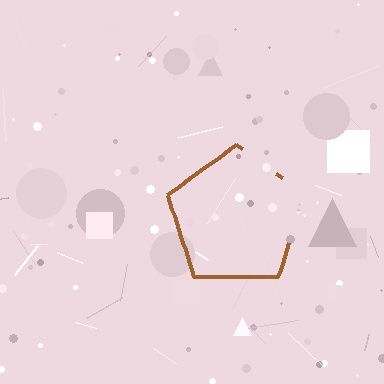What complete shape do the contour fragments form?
The contour fragments form a pentagon.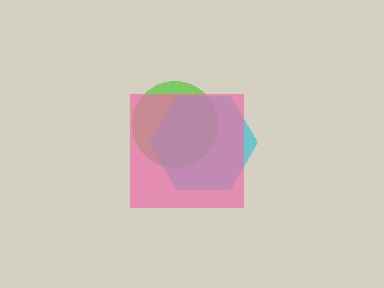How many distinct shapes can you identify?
There are 3 distinct shapes: a lime circle, a cyan hexagon, a pink square.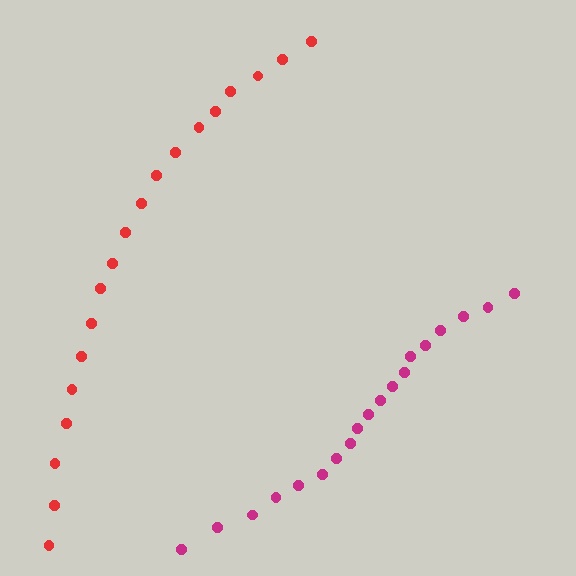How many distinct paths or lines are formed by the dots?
There are 2 distinct paths.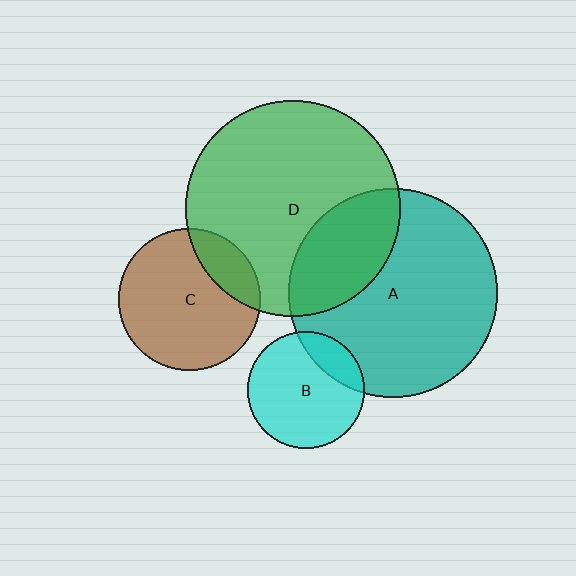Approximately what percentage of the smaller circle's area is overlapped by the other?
Approximately 30%.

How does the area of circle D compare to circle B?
Approximately 3.4 times.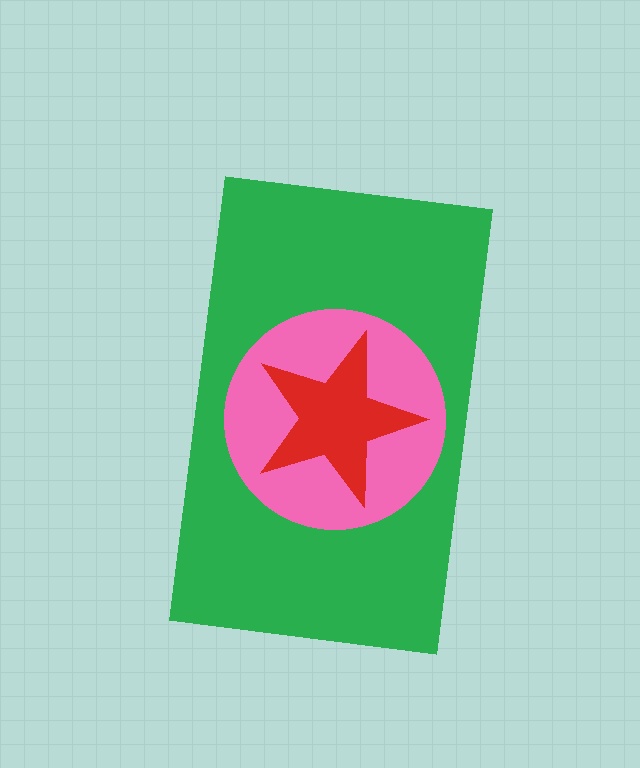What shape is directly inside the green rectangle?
The pink circle.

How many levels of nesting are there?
3.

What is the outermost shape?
The green rectangle.